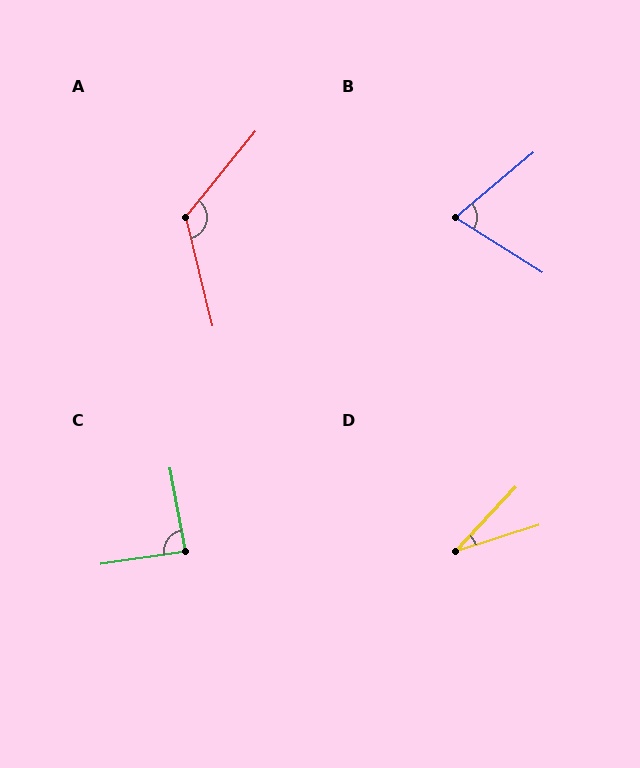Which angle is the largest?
A, at approximately 127 degrees.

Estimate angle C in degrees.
Approximately 88 degrees.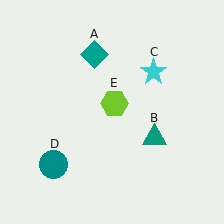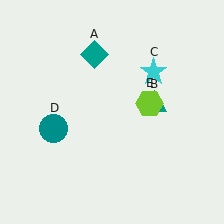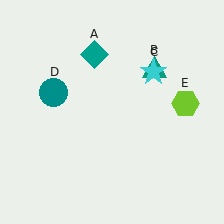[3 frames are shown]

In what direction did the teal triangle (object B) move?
The teal triangle (object B) moved up.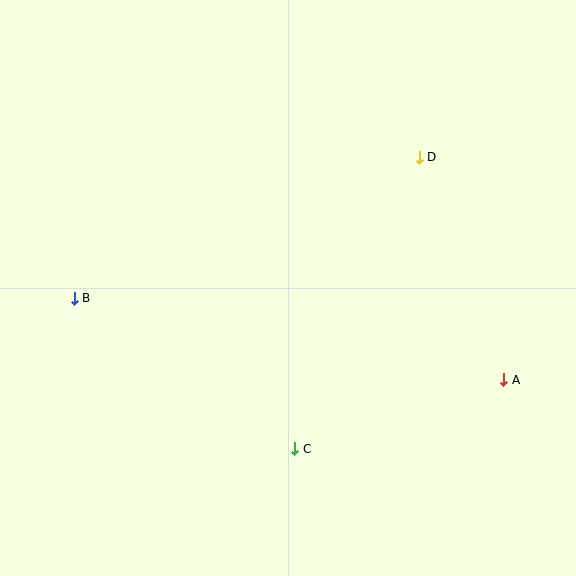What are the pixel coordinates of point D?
Point D is at (419, 157).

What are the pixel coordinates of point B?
Point B is at (74, 298).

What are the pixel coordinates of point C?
Point C is at (295, 449).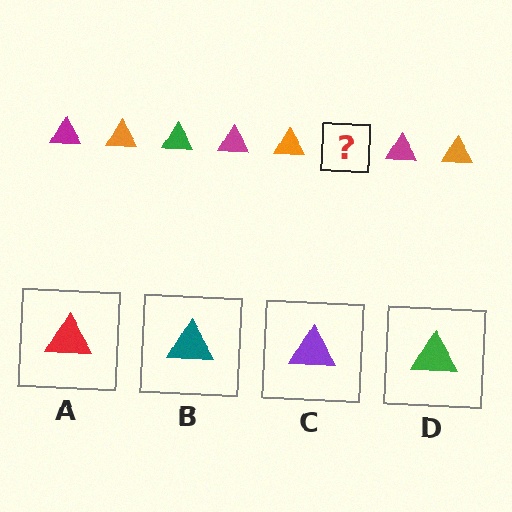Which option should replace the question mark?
Option D.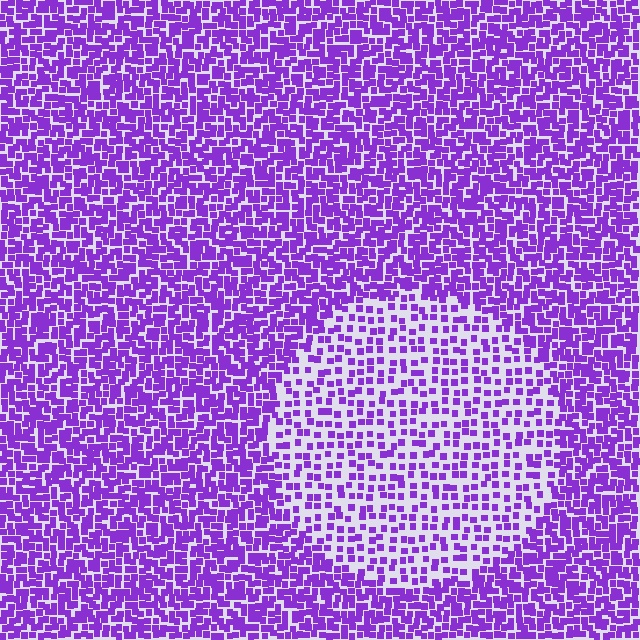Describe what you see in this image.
The image contains small purple elements arranged at two different densities. A circle-shaped region is visible where the elements are less densely packed than the surrounding area.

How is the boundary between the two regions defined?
The boundary is defined by a change in element density (approximately 2.1x ratio). All elements are the same color, size, and shape.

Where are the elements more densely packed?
The elements are more densely packed outside the circle boundary.